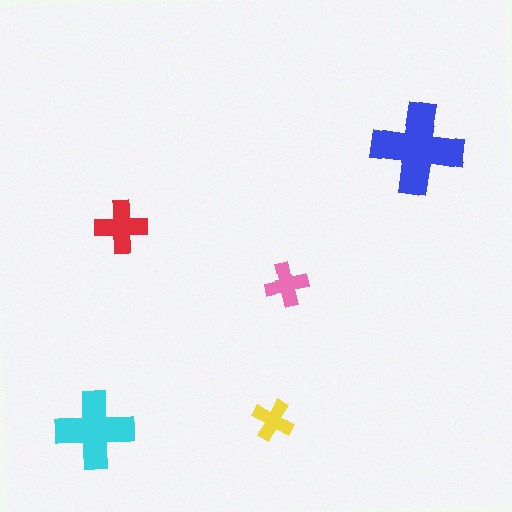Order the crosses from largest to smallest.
the blue one, the cyan one, the red one, the pink one, the yellow one.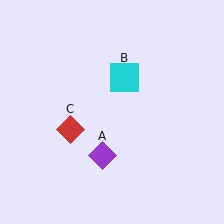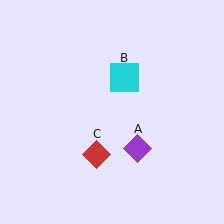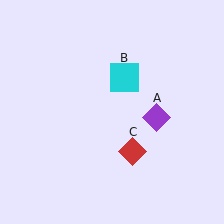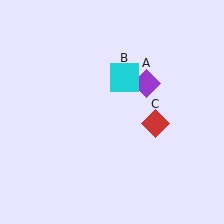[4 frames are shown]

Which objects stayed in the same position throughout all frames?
Cyan square (object B) remained stationary.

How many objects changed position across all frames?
2 objects changed position: purple diamond (object A), red diamond (object C).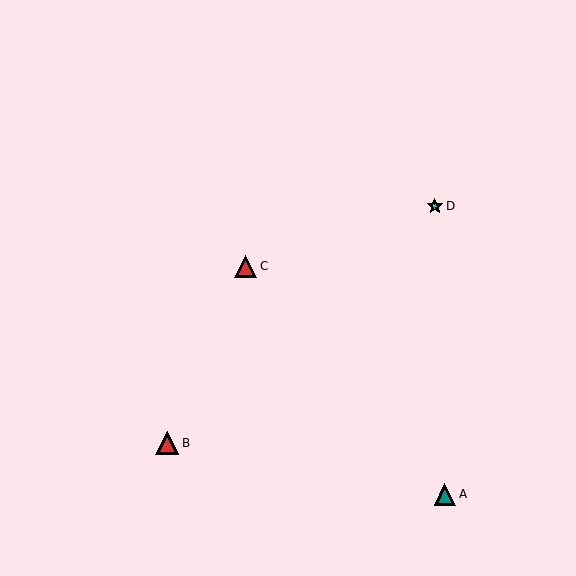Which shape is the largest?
The red triangle (labeled B) is the largest.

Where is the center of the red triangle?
The center of the red triangle is at (167, 443).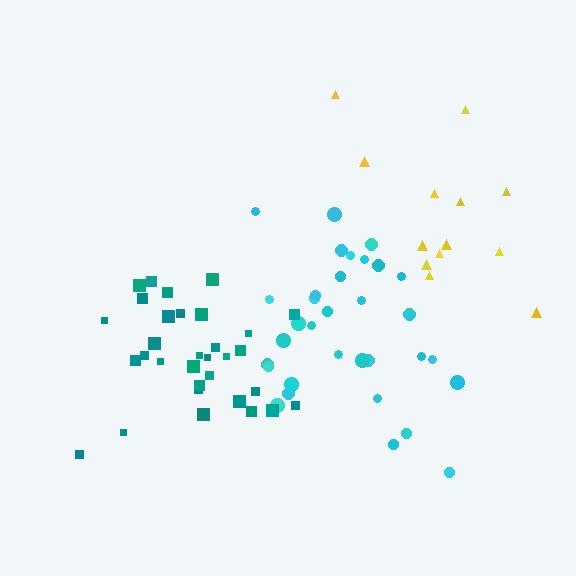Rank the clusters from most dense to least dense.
teal, cyan, yellow.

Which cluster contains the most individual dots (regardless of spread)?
Cyan (33).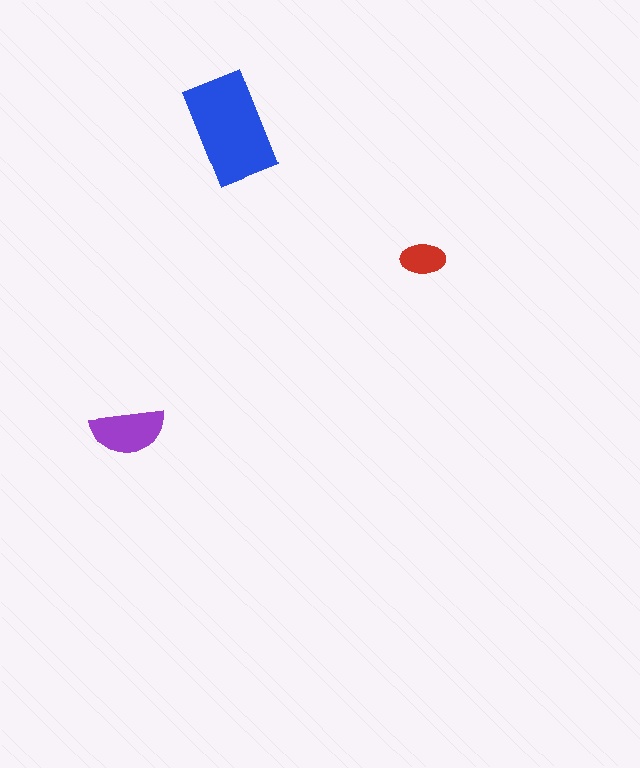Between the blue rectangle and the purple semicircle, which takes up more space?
The blue rectangle.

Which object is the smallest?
The red ellipse.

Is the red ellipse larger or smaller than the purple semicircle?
Smaller.